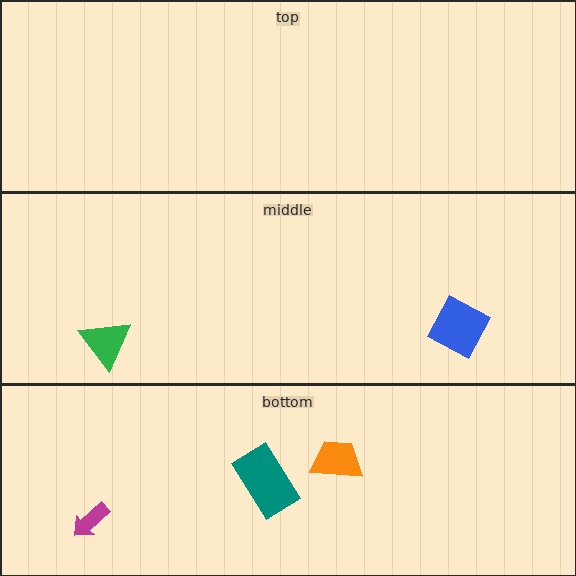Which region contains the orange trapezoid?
The bottom region.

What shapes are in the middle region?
The green triangle, the blue diamond.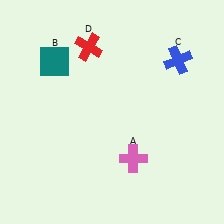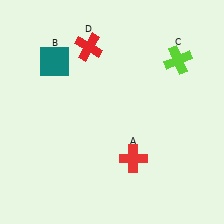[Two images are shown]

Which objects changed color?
A changed from pink to red. C changed from blue to lime.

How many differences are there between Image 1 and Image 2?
There are 2 differences between the two images.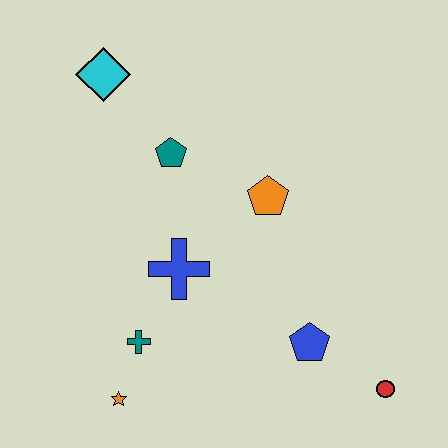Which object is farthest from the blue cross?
The red circle is farthest from the blue cross.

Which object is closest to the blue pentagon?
The red circle is closest to the blue pentagon.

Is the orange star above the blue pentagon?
No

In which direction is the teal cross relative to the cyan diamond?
The teal cross is below the cyan diamond.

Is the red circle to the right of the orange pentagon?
Yes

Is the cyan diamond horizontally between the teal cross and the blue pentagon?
No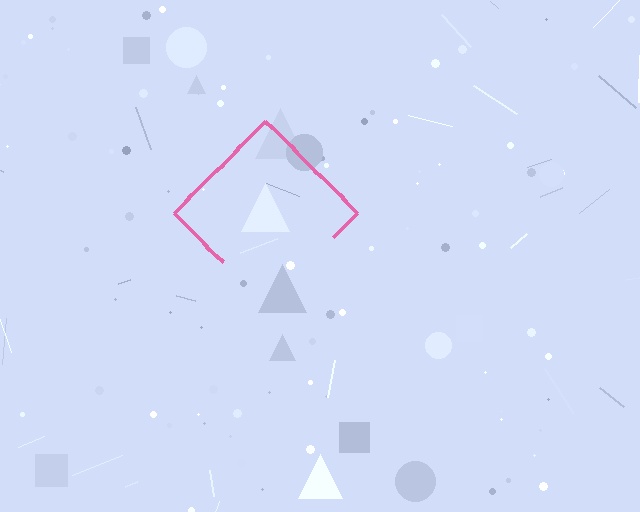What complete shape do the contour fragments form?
The contour fragments form a diamond.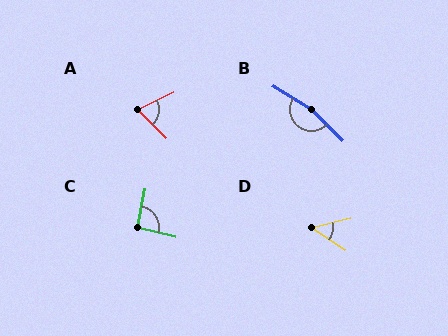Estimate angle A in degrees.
Approximately 71 degrees.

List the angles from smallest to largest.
D (48°), A (71°), C (92°), B (166°).